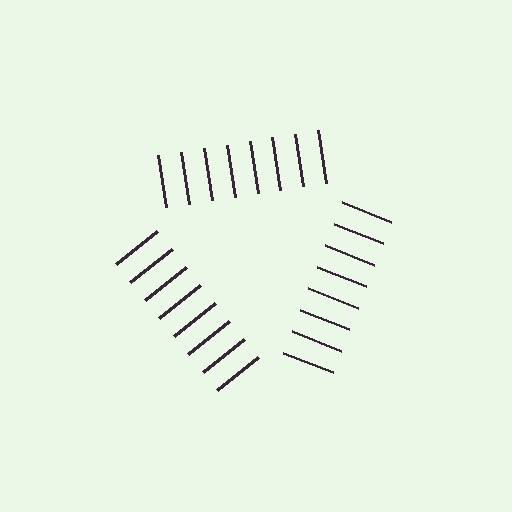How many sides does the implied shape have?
3 sides — the line-ends trace a triangle.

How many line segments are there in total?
24 — 8 along each of the 3 edges.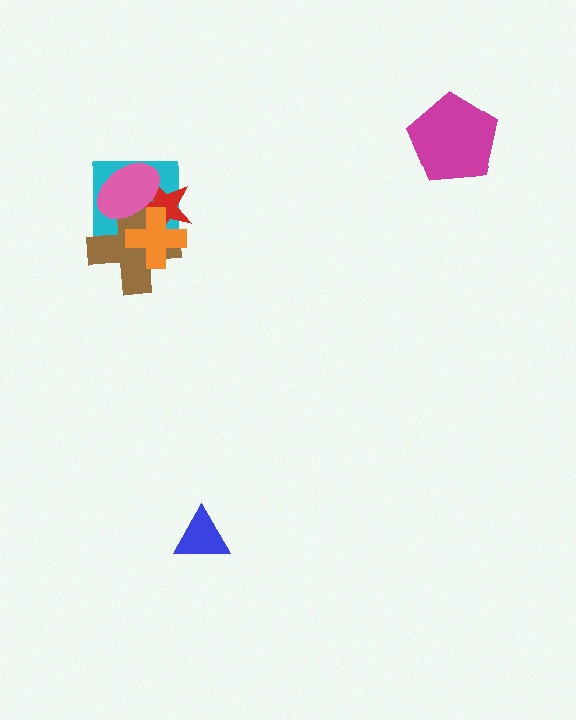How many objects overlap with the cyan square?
4 objects overlap with the cyan square.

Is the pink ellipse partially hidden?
No, no other shape covers it.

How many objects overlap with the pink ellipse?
4 objects overlap with the pink ellipse.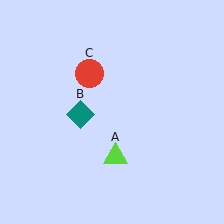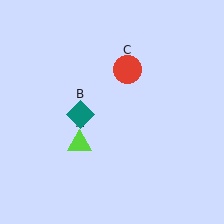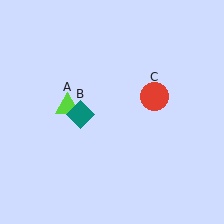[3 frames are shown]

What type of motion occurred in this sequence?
The lime triangle (object A), red circle (object C) rotated clockwise around the center of the scene.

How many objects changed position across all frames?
2 objects changed position: lime triangle (object A), red circle (object C).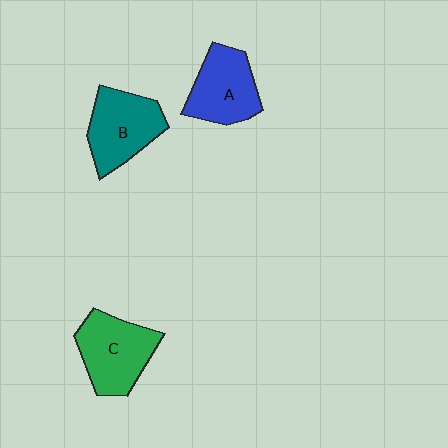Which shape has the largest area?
Shape C (green).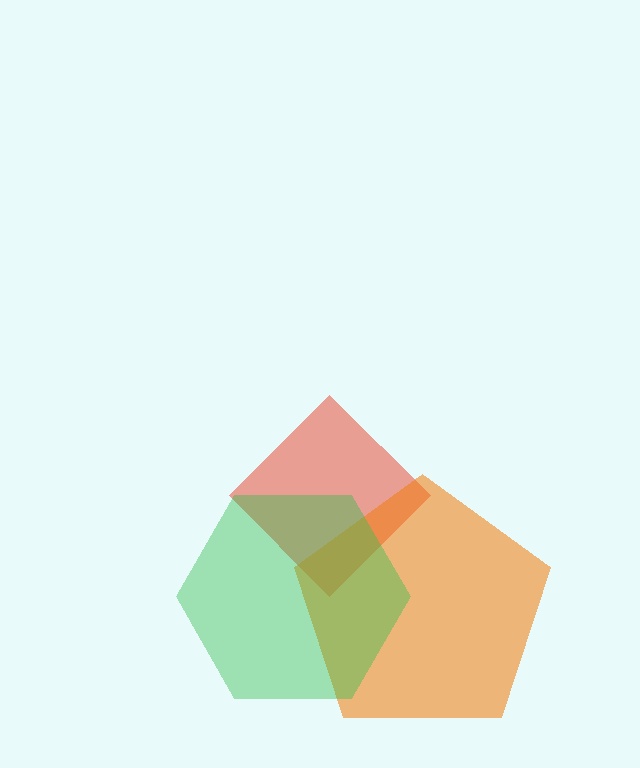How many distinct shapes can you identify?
There are 3 distinct shapes: a red diamond, an orange pentagon, a green hexagon.